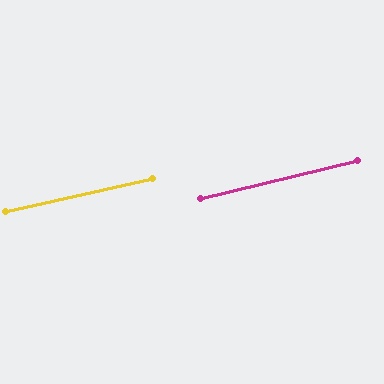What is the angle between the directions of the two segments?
Approximately 1 degree.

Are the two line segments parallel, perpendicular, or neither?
Parallel — their directions differ by only 0.9°.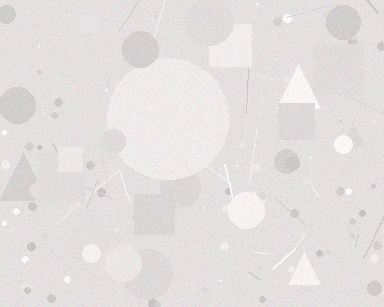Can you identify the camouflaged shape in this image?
The camouflaged shape is a circle.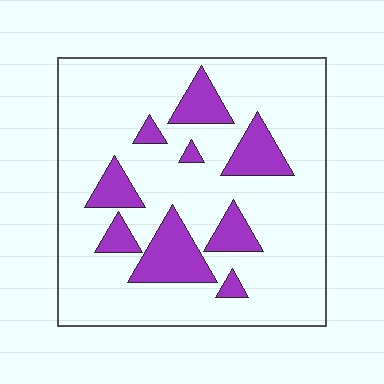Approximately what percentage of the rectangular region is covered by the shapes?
Approximately 20%.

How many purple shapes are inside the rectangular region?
9.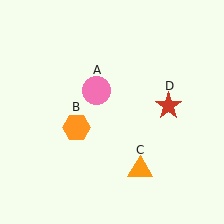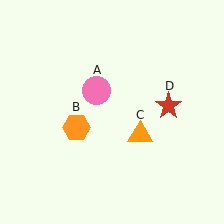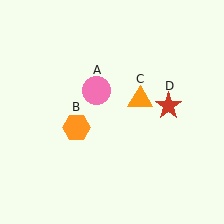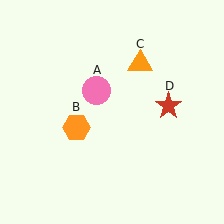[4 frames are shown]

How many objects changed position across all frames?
1 object changed position: orange triangle (object C).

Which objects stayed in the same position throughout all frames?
Pink circle (object A) and orange hexagon (object B) and red star (object D) remained stationary.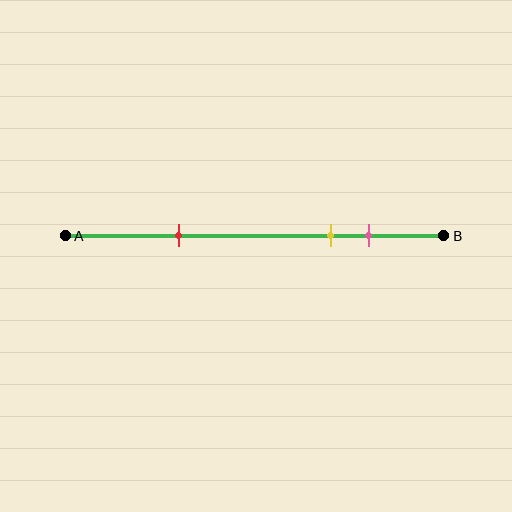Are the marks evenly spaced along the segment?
No, the marks are not evenly spaced.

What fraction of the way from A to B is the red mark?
The red mark is approximately 30% (0.3) of the way from A to B.